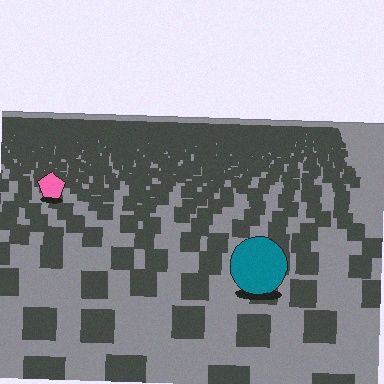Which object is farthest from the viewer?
The pink pentagon is farthest from the viewer. It appears smaller and the ground texture around it is denser.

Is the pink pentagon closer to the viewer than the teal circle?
No. The teal circle is closer — you can tell from the texture gradient: the ground texture is coarser near it.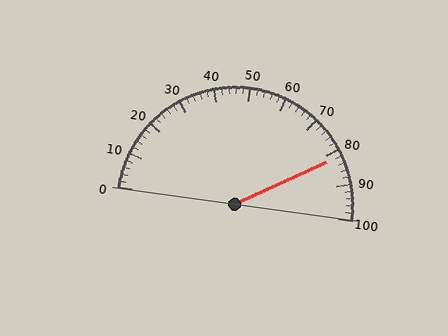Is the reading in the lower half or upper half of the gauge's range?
The reading is in the upper half of the range (0 to 100).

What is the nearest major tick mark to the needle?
The nearest major tick mark is 80.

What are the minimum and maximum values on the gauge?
The gauge ranges from 0 to 100.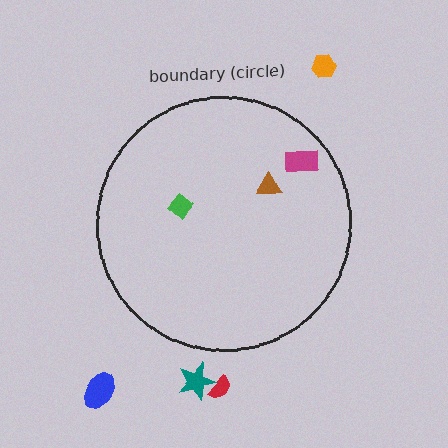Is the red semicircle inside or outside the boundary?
Outside.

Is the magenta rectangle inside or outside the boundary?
Inside.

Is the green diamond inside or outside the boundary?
Inside.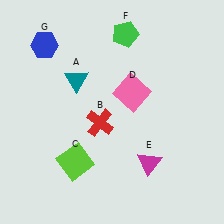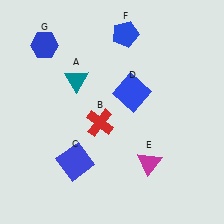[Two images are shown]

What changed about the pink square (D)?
In Image 1, D is pink. In Image 2, it changed to blue.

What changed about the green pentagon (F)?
In Image 1, F is green. In Image 2, it changed to blue.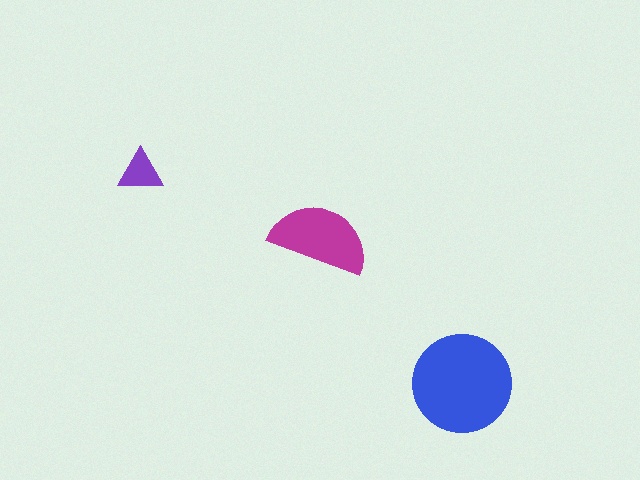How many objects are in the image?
There are 3 objects in the image.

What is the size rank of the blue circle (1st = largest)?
1st.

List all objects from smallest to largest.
The purple triangle, the magenta semicircle, the blue circle.